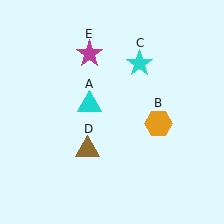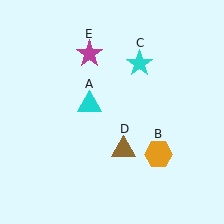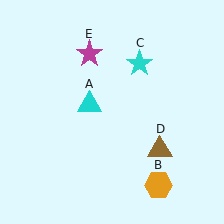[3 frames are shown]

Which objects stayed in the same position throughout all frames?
Cyan triangle (object A) and cyan star (object C) and magenta star (object E) remained stationary.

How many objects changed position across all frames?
2 objects changed position: orange hexagon (object B), brown triangle (object D).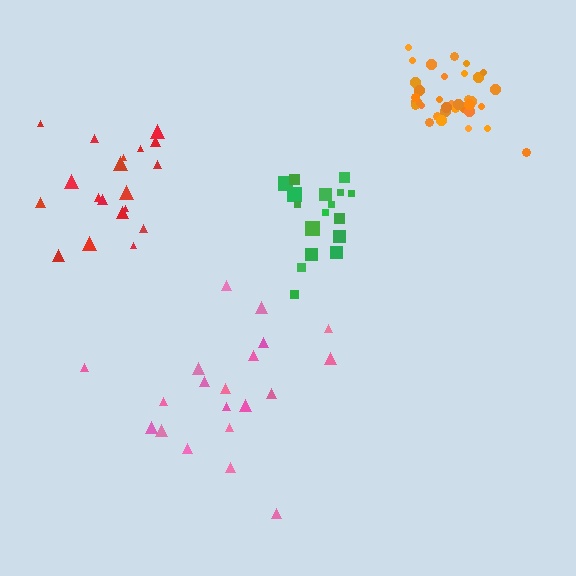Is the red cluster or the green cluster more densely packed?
Green.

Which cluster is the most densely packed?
Orange.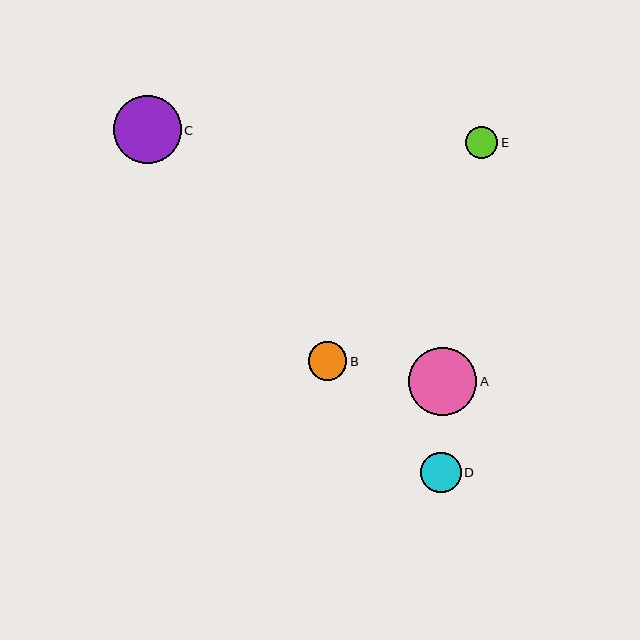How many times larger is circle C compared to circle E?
Circle C is approximately 2.1 times the size of circle E.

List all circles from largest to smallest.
From largest to smallest: A, C, D, B, E.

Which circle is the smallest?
Circle E is the smallest with a size of approximately 32 pixels.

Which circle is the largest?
Circle A is the largest with a size of approximately 68 pixels.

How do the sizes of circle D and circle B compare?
Circle D and circle B are approximately the same size.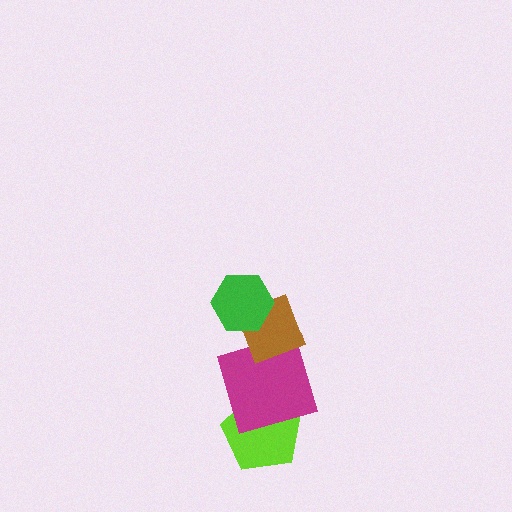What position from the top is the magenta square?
The magenta square is 3rd from the top.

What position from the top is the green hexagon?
The green hexagon is 1st from the top.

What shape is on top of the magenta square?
The brown diamond is on top of the magenta square.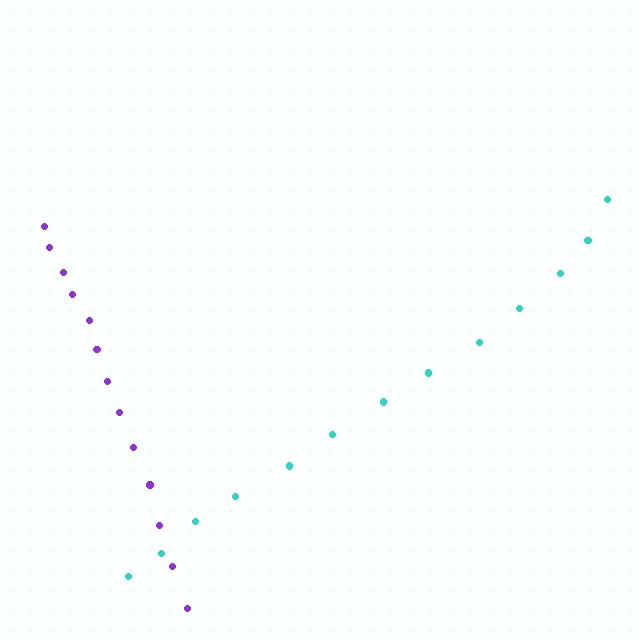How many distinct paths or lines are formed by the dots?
There are 2 distinct paths.